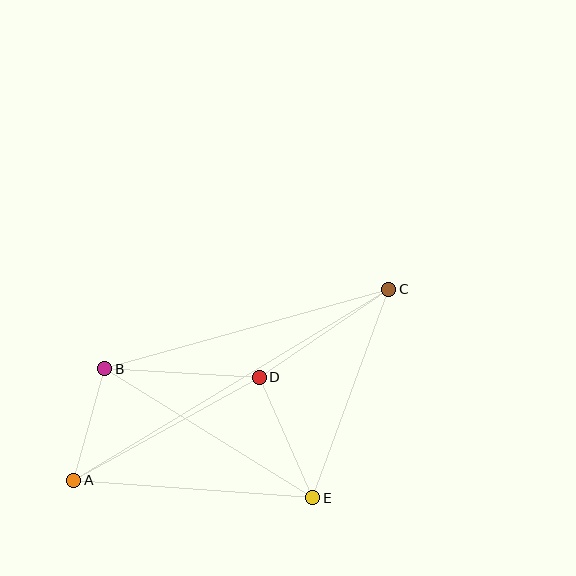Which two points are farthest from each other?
Points A and C are farthest from each other.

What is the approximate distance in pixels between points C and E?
The distance between C and E is approximately 222 pixels.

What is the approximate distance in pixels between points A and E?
The distance between A and E is approximately 240 pixels.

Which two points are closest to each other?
Points A and B are closest to each other.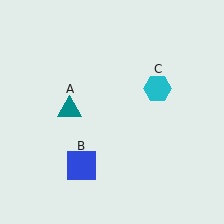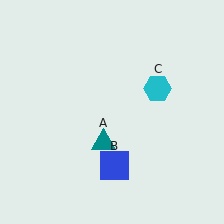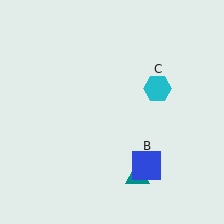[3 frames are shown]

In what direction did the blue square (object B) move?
The blue square (object B) moved right.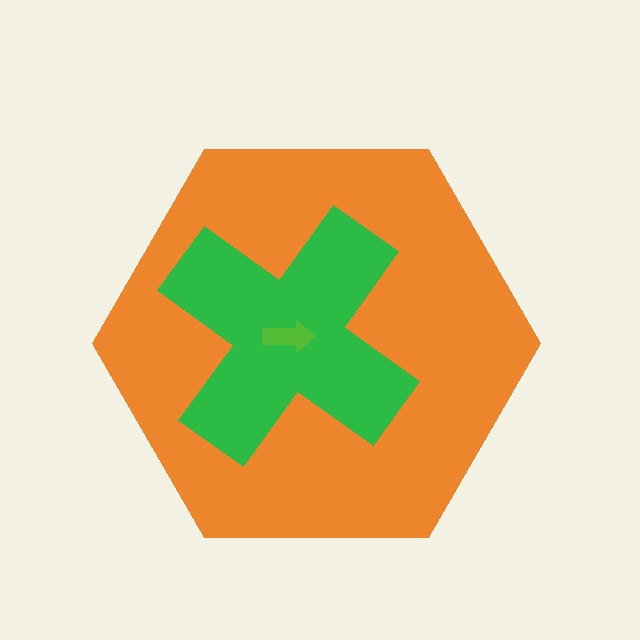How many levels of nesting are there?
3.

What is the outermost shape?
The orange hexagon.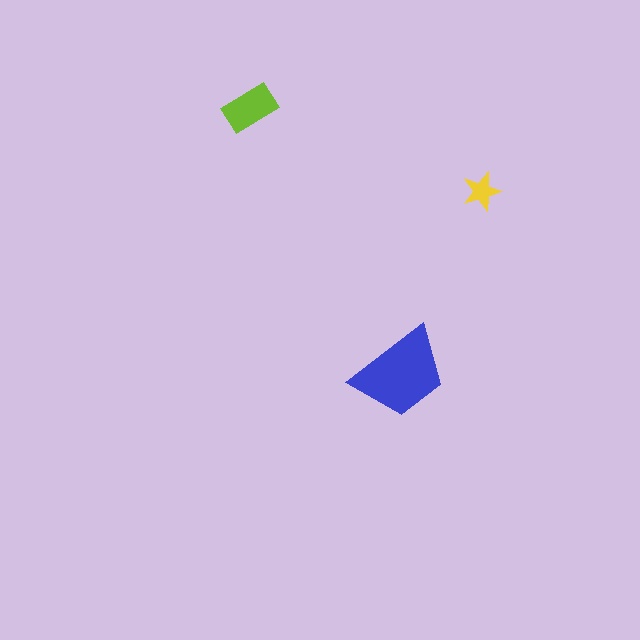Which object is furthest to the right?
The yellow star is rightmost.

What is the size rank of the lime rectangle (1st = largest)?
2nd.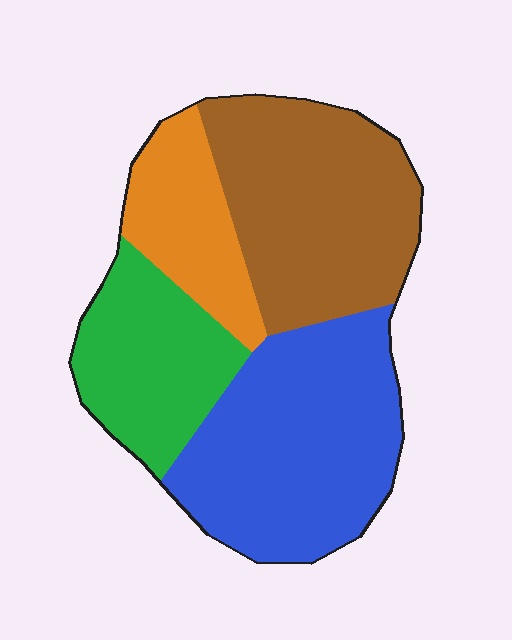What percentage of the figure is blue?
Blue covers about 35% of the figure.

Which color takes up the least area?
Orange, at roughly 15%.